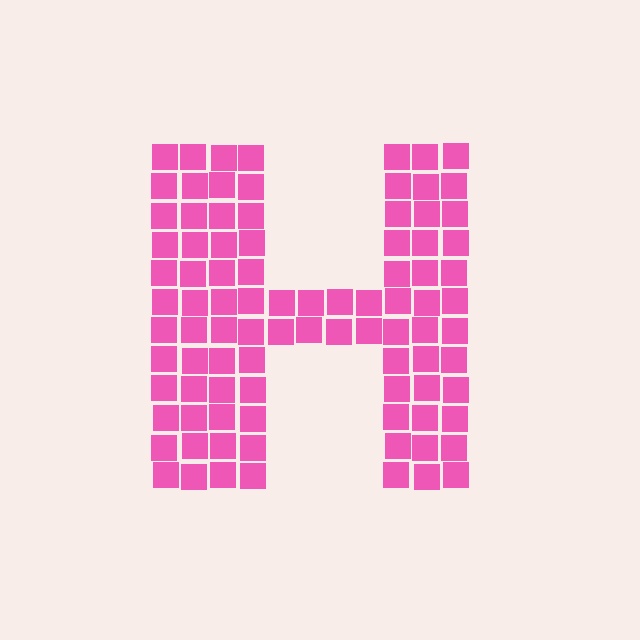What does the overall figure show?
The overall figure shows the letter H.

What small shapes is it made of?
It is made of small squares.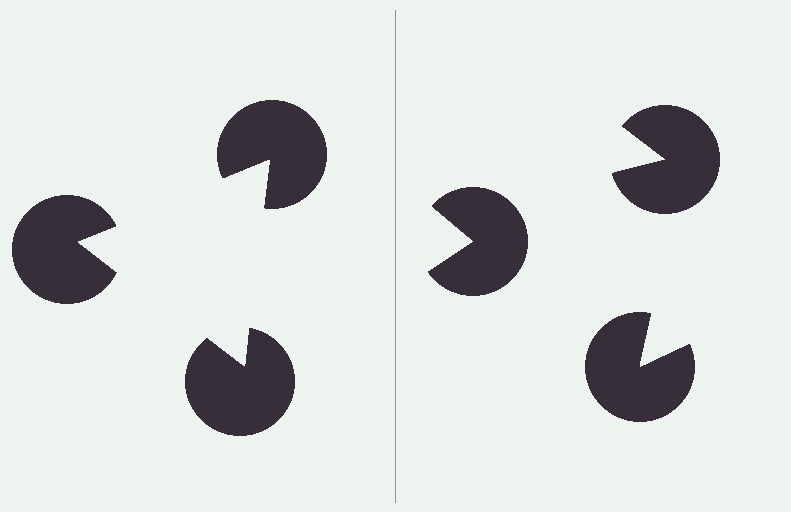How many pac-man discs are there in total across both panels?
6 — 3 on each side.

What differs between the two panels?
The pac-man discs are positioned identically on both sides; only the wedge orientations differ. On the left they align to a triangle; on the right they are misaligned.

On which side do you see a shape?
An illusory triangle appears on the left side. On the right side the wedge cuts are rotated, so no coherent shape forms.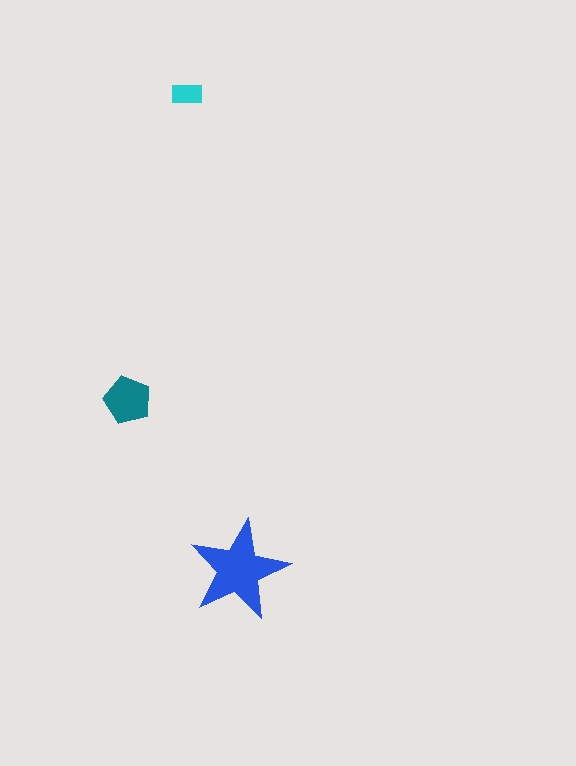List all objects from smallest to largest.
The cyan rectangle, the teal pentagon, the blue star.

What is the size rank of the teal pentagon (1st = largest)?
2nd.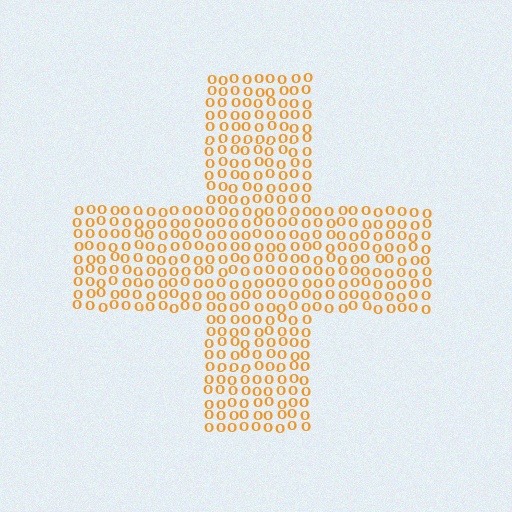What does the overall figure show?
The overall figure shows a cross.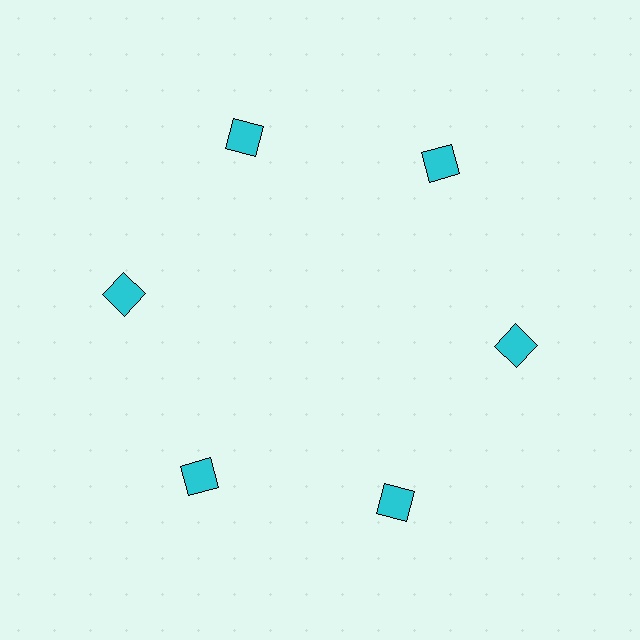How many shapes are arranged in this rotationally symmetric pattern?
There are 6 shapes, arranged in 6 groups of 1.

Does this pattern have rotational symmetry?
Yes, this pattern has 6-fold rotational symmetry. It looks the same after rotating 60 degrees around the center.